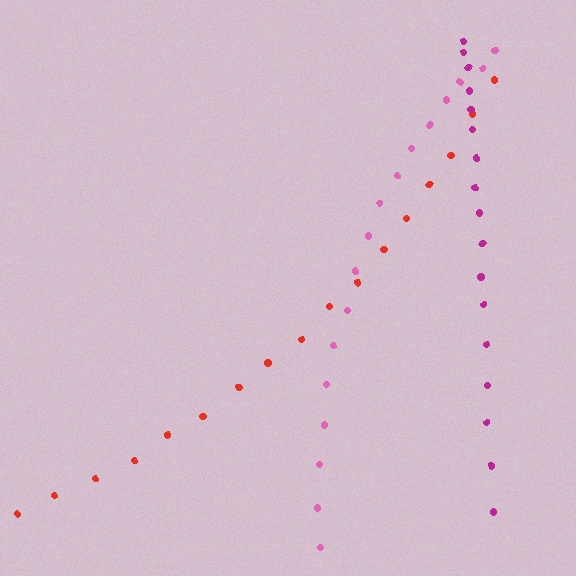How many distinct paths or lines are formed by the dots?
There are 3 distinct paths.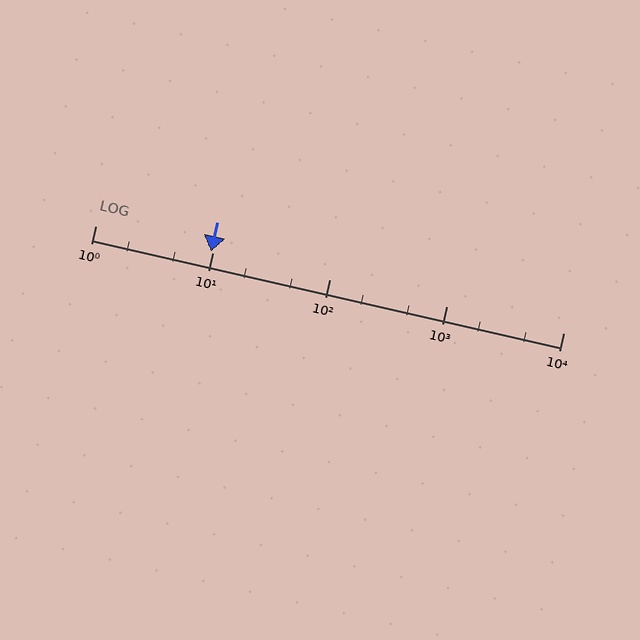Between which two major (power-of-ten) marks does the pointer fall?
The pointer is between 1 and 10.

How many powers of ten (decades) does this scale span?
The scale spans 4 decades, from 1 to 10000.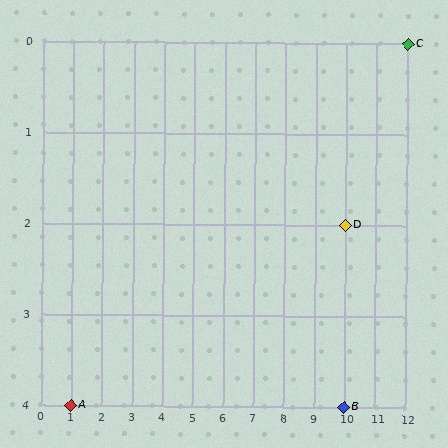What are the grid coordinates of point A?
Point A is at grid coordinates (1, 4).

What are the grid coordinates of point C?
Point C is at grid coordinates (12, 0).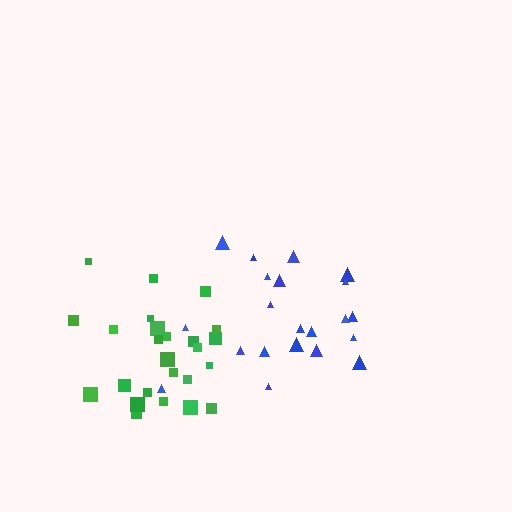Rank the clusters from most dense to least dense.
green, blue.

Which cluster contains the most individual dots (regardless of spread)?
Green (25).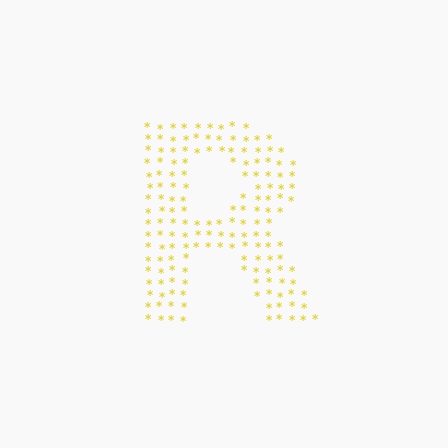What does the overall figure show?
The overall figure shows the letter R.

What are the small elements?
The small elements are asterisks.